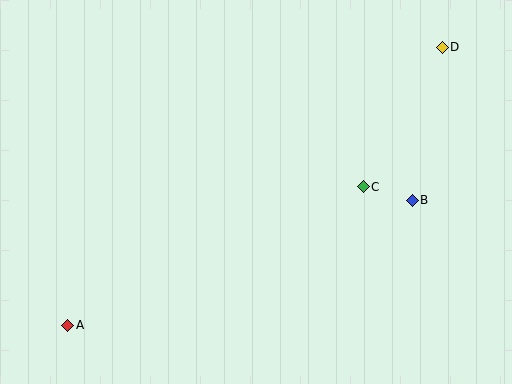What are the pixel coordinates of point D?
Point D is at (442, 47).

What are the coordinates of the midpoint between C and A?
The midpoint between C and A is at (215, 256).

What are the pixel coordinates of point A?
Point A is at (68, 325).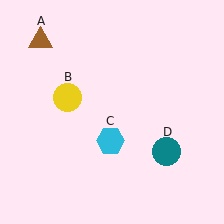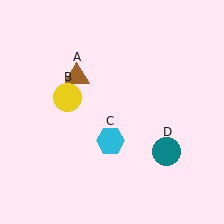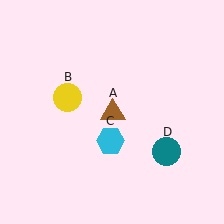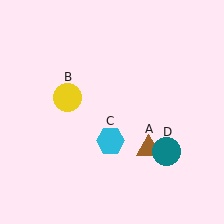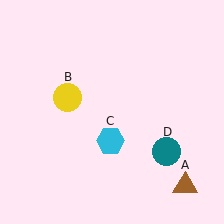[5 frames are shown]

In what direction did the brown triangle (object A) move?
The brown triangle (object A) moved down and to the right.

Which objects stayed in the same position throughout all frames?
Yellow circle (object B) and cyan hexagon (object C) and teal circle (object D) remained stationary.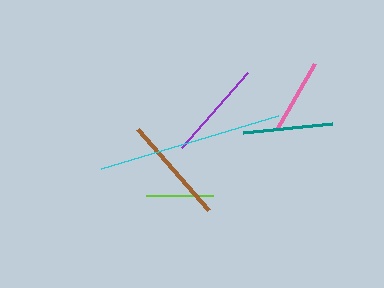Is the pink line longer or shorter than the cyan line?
The cyan line is longer than the pink line.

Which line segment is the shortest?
The lime line is the shortest at approximately 68 pixels.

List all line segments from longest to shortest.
From longest to shortest: cyan, brown, purple, teal, pink, lime.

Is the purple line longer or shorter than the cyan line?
The cyan line is longer than the purple line.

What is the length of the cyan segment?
The cyan segment is approximately 184 pixels long.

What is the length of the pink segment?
The pink segment is approximately 76 pixels long.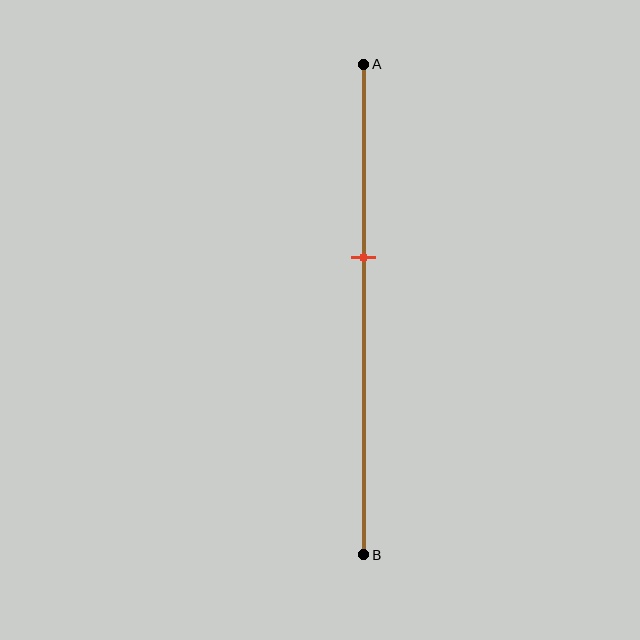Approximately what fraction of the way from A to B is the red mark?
The red mark is approximately 40% of the way from A to B.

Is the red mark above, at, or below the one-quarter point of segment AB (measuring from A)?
The red mark is below the one-quarter point of segment AB.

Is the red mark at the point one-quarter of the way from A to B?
No, the mark is at about 40% from A, not at the 25% one-quarter point.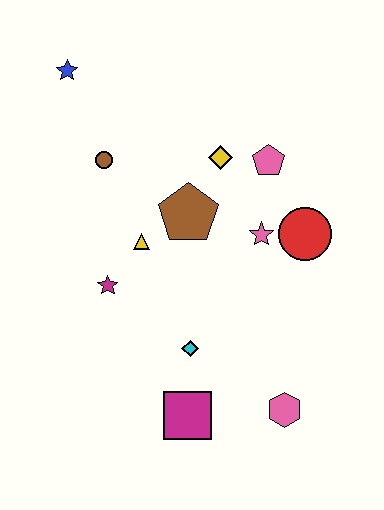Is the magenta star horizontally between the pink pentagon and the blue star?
Yes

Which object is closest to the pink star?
The red circle is closest to the pink star.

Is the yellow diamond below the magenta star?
No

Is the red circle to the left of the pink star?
No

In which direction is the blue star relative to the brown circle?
The blue star is above the brown circle.